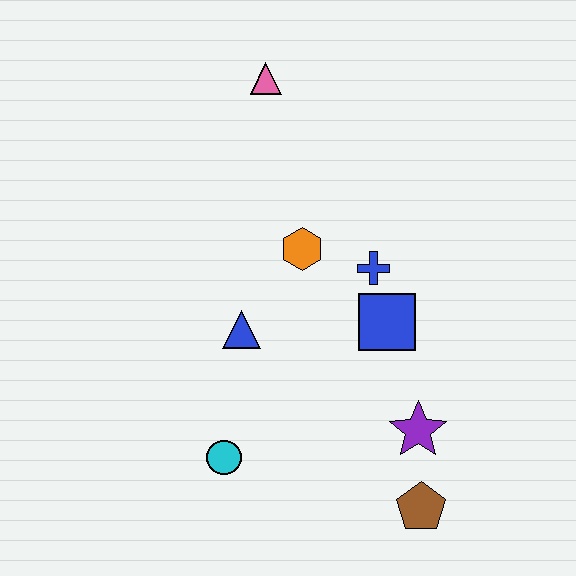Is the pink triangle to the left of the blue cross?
Yes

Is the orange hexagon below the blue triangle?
No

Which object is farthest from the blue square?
The pink triangle is farthest from the blue square.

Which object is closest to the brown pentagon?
The purple star is closest to the brown pentagon.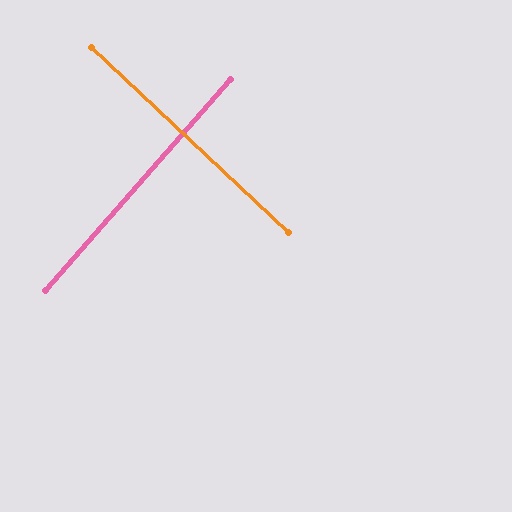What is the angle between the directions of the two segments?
Approximately 88 degrees.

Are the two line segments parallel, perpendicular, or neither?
Perpendicular — they meet at approximately 88°.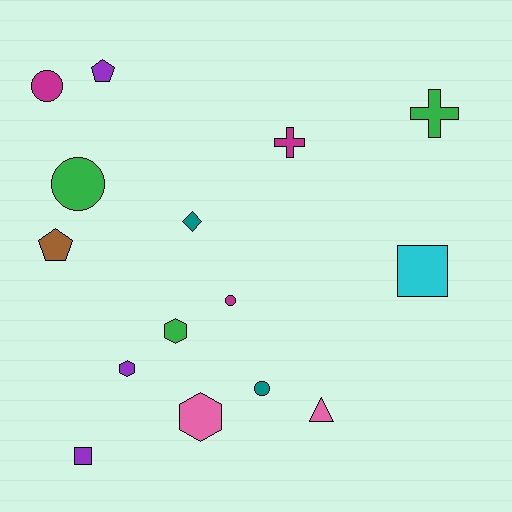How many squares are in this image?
There are 2 squares.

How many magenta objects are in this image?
There are 3 magenta objects.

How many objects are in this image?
There are 15 objects.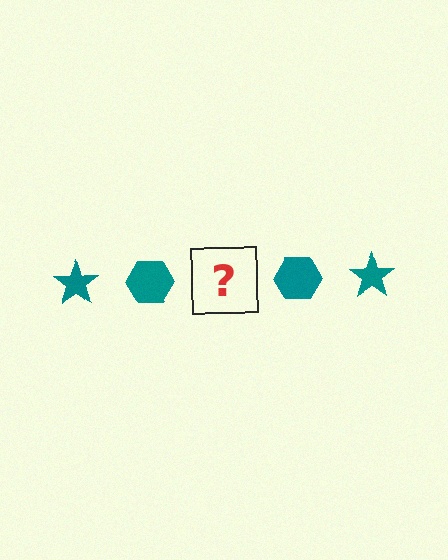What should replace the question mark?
The question mark should be replaced with a teal star.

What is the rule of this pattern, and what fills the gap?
The rule is that the pattern cycles through star, hexagon shapes in teal. The gap should be filled with a teal star.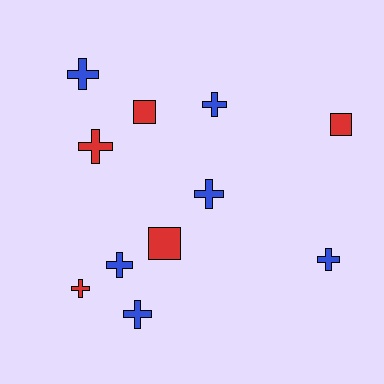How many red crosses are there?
There are 2 red crosses.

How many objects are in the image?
There are 11 objects.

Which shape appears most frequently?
Cross, with 8 objects.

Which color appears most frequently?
Blue, with 6 objects.